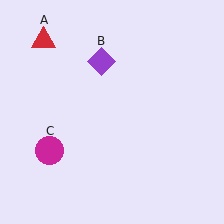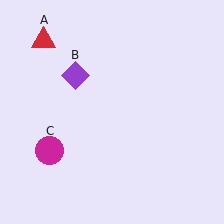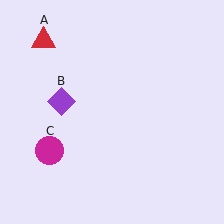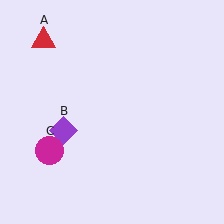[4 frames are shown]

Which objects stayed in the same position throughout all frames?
Red triangle (object A) and magenta circle (object C) remained stationary.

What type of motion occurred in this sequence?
The purple diamond (object B) rotated counterclockwise around the center of the scene.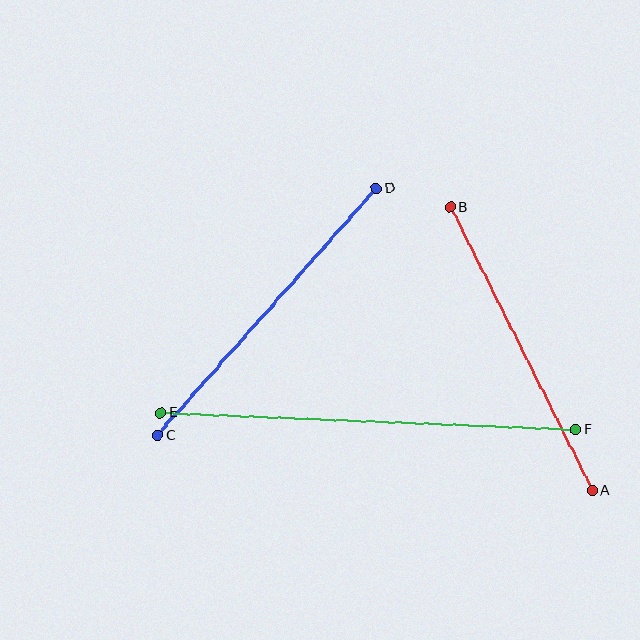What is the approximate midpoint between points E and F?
The midpoint is at approximately (368, 421) pixels.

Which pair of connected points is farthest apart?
Points E and F are farthest apart.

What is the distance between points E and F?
The distance is approximately 415 pixels.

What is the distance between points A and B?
The distance is approximately 317 pixels.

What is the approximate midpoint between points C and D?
The midpoint is at approximately (267, 312) pixels.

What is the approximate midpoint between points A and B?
The midpoint is at approximately (521, 349) pixels.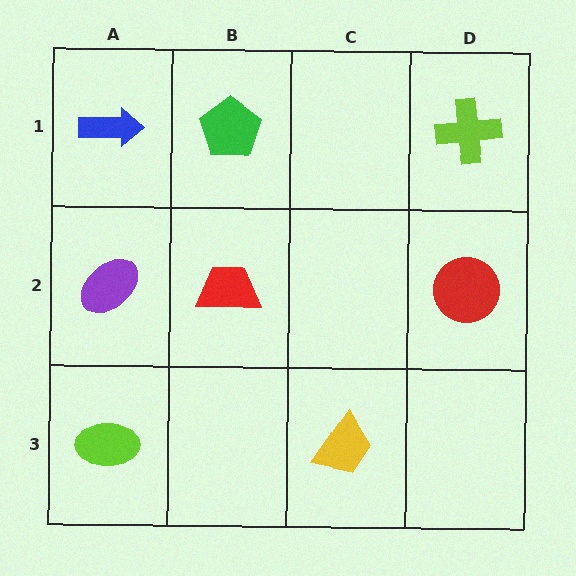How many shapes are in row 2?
3 shapes.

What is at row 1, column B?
A green pentagon.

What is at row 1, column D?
A lime cross.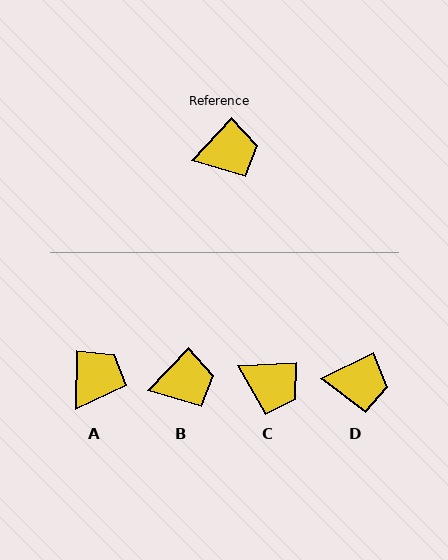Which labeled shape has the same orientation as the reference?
B.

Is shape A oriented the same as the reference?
No, it is off by about 42 degrees.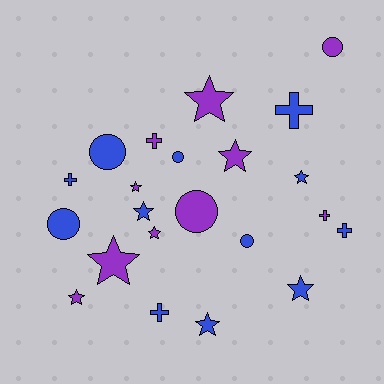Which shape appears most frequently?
Star, with 10 objects.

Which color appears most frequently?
Blue, with 12 objects.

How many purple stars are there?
There are 6 purple stars.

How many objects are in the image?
There are 22 objects.